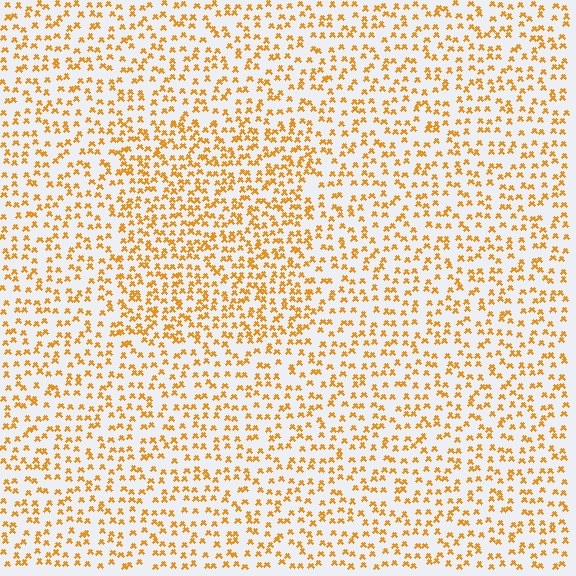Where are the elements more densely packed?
The elements are more densely packed inside the rectangle boundary.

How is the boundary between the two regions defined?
The boundary is defined by a change in element density (approximately 1.6x ratio). All elements are the same color, size, and shape.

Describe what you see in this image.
The image contains small orange elements arranged at two different densities. A rectangle-shaped region is visible where the elements are more densely packed than the surrounding area.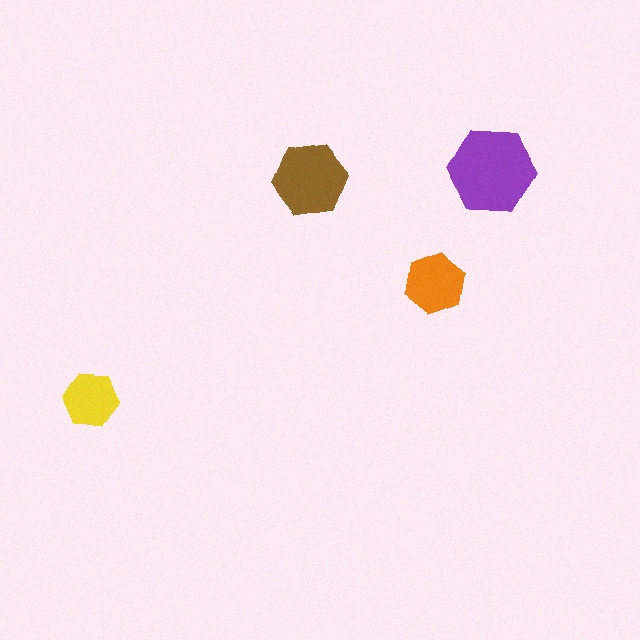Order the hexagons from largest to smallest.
the purple one, the brown one, the orange one, the yellow one.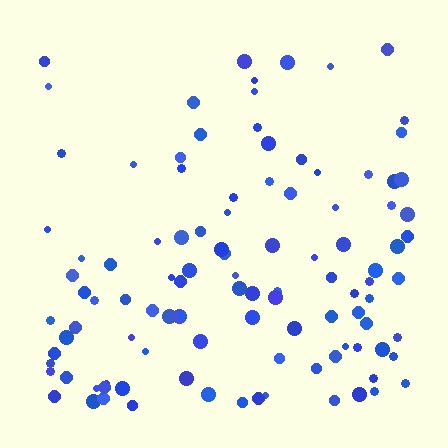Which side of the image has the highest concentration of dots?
The bottom.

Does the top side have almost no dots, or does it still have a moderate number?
Still a moderate number, just noticeably fewer than the bottom.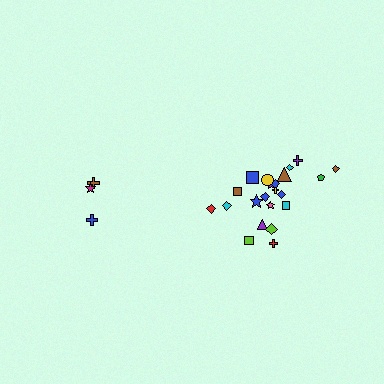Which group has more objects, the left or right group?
The right group.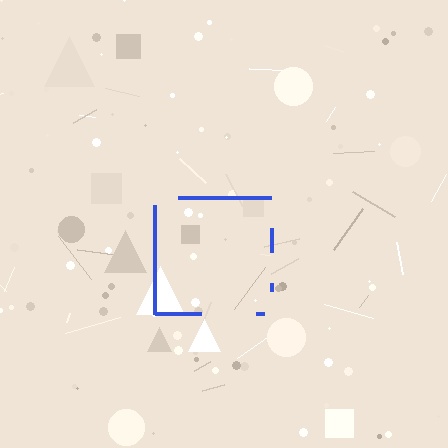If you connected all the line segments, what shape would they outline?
They would outline a square.